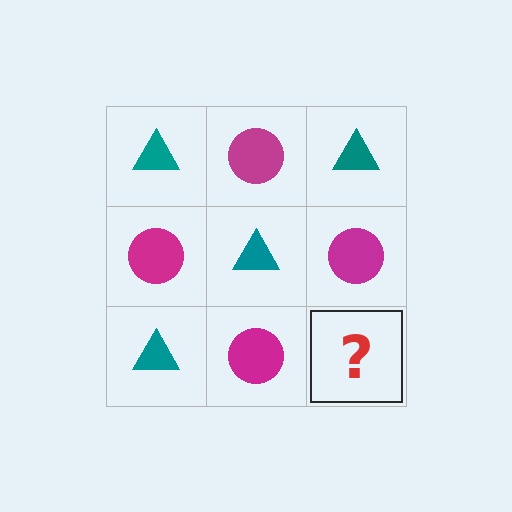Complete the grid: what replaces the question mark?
The question mark should be replaced with a teal triangle.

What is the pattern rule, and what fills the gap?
The rule is that it alternates teal triangle and magenta circle in a checkerboard pattern. The gap should be filled with a teal triangle.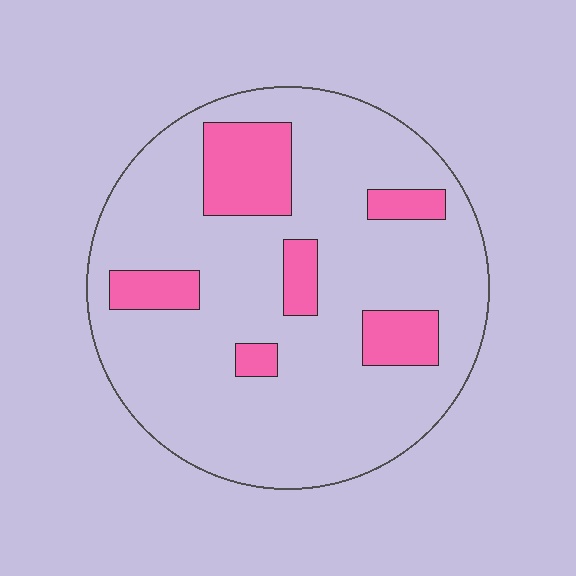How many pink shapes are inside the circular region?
6.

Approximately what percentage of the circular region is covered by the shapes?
Approximately 20%.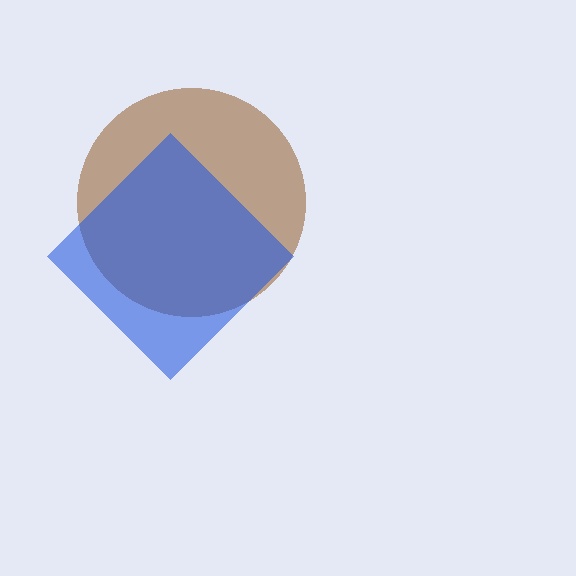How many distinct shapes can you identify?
There are 2 distinct shapes: a brown circle, a blue diamond.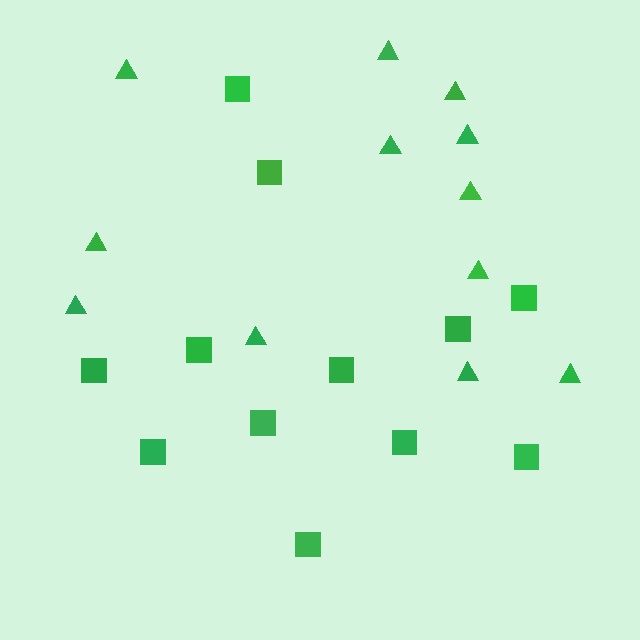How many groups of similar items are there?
There are 2 groups: one group of triangles (12) and one group of squares (12).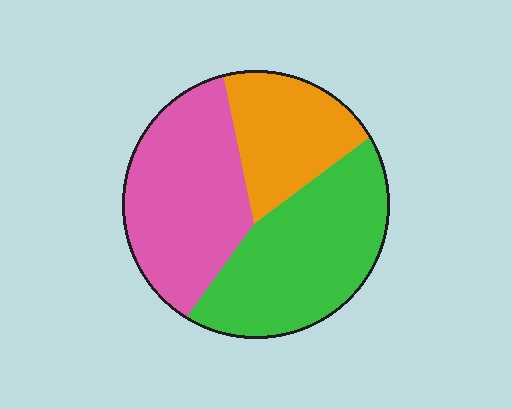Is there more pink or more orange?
Pink.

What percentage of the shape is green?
Green takes up between a third and a half of the shape.